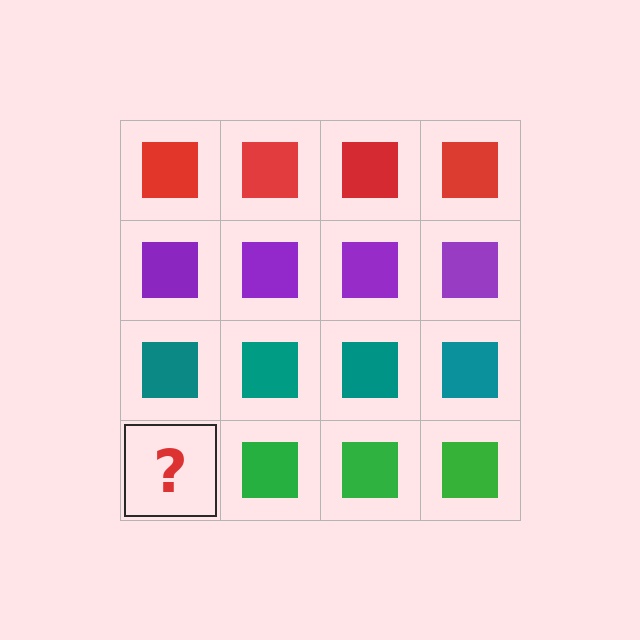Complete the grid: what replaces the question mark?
The question mark should be replaced with a green square.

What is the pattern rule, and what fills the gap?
The rule is that each row has a consistent color. The gap should be filled with a green square.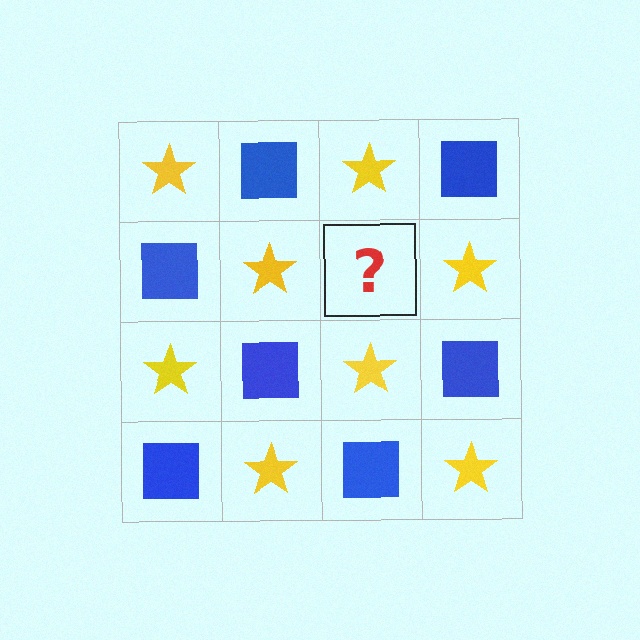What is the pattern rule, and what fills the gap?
The rule is that it alternates yellow star and blue square in a checkerboard pattern. The gap should be filled with a blue square.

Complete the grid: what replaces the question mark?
The question mark should be replaced with a blue square.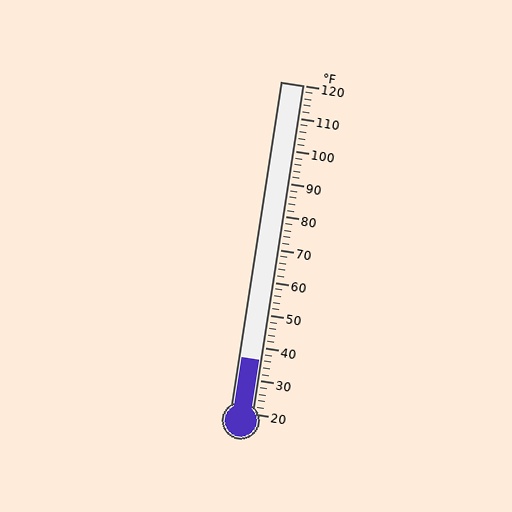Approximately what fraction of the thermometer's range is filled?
The thermometer is filled to approximately 15% of its range.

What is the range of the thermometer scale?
The thermometer scale ranges from 20°F to 120°F.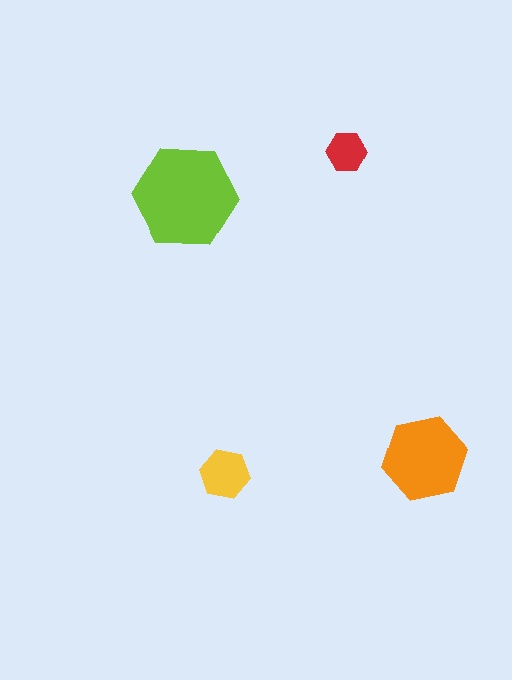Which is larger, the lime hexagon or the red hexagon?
The lime one.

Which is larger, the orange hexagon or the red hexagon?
The orange one.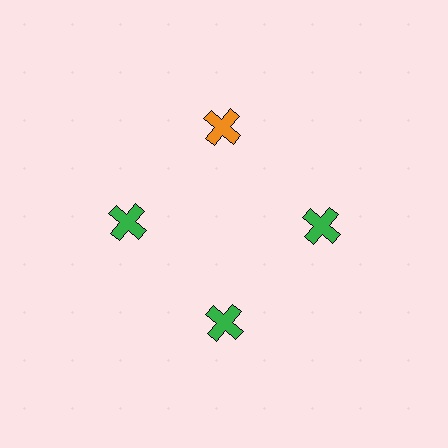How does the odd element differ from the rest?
It has a different color: orange instead of green.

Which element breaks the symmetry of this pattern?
The orange cross at roughly the 12 o'clock position breaks the symmetry. All other shapes are green crosses.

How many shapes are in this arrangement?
There are 4 shapes arranged in a ring pattern.